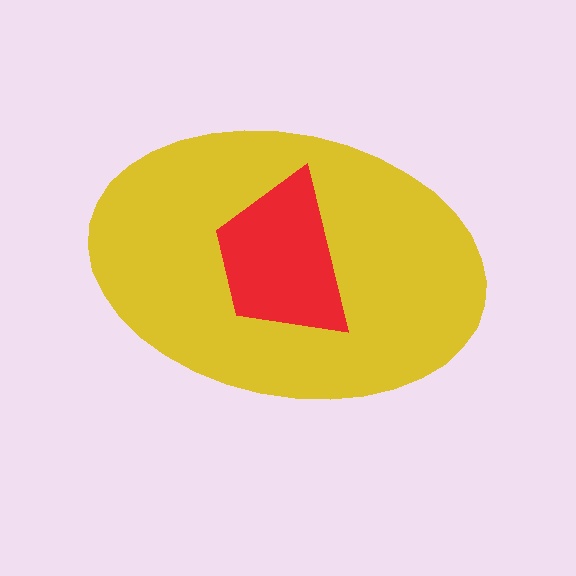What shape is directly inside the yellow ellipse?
The red trapezoid.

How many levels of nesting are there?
2.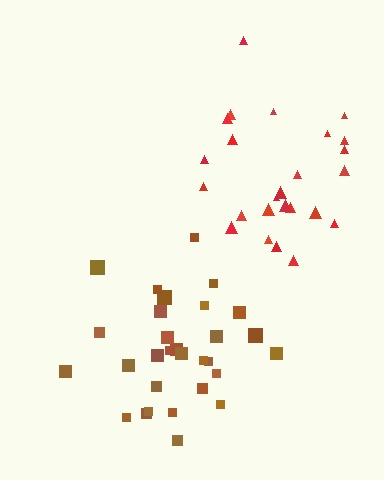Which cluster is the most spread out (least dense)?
Red.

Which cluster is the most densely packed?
Brown.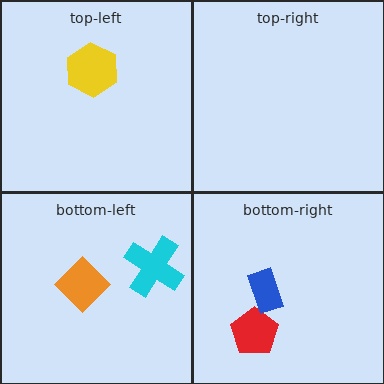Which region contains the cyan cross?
The bottom-left region.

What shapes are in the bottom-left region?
The cyan cross, the orange diamond.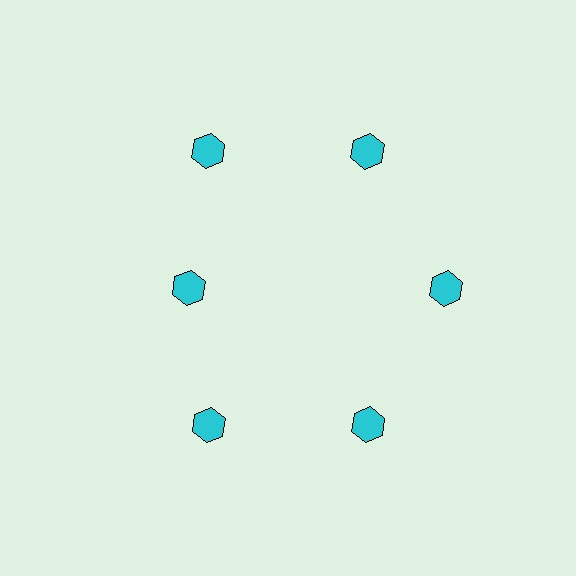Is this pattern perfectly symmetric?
No. The 6 cyan hexagons are arranged in a ring, but one element near the 9 o'clock position is pulled inward toward the center, breaking the 6-fold rotational symmetry.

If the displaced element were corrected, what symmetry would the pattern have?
It would have 6-fold rotational symmetry — the pattern would map onto itself every 60 degrees.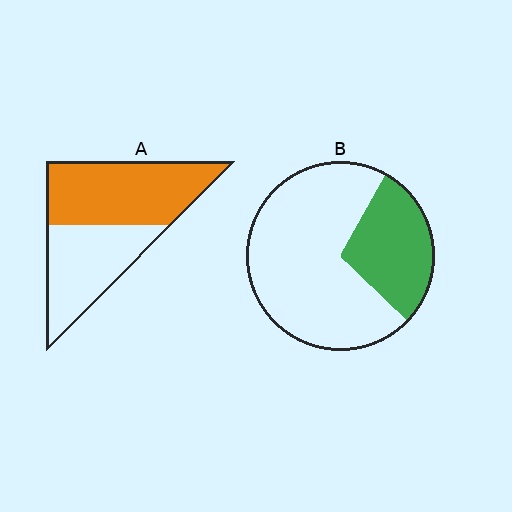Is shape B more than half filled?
No.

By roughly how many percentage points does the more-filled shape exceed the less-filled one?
By roughly 25 percentage points (A over B).